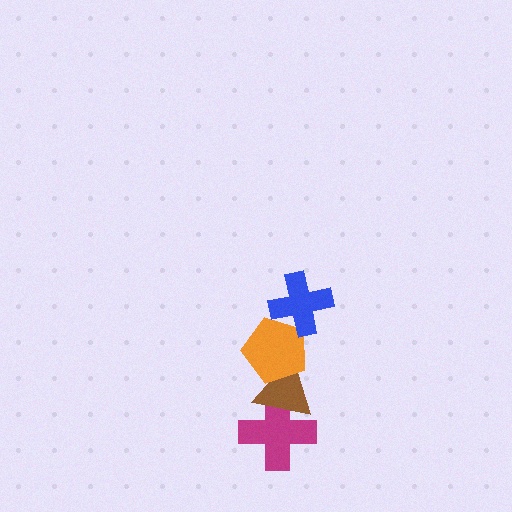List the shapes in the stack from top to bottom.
From top to bottom: the blue cross, the orange pentagon, the brown triangle, the magenta cross.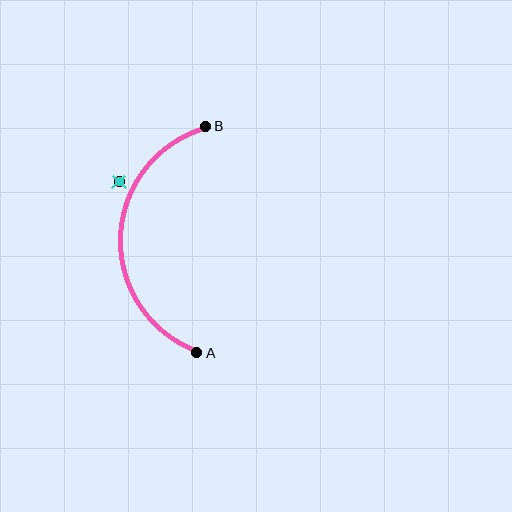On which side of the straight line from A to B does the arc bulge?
The arc bulges to the left of the straight line connecting A and B.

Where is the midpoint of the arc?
The arc midpoint is the point on the curve farthest from the straight line joining A and B. It sits to the left of that line.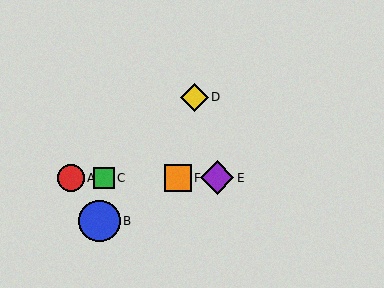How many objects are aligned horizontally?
4 objects (A, C, E, F) are aligned horizontally.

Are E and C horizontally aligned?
Yes, both are at y≈178.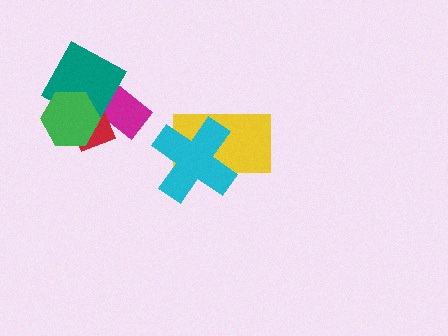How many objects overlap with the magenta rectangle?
3 objects overlap with the magenta rectangle.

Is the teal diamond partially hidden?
Yes, it is partially covered by another shape.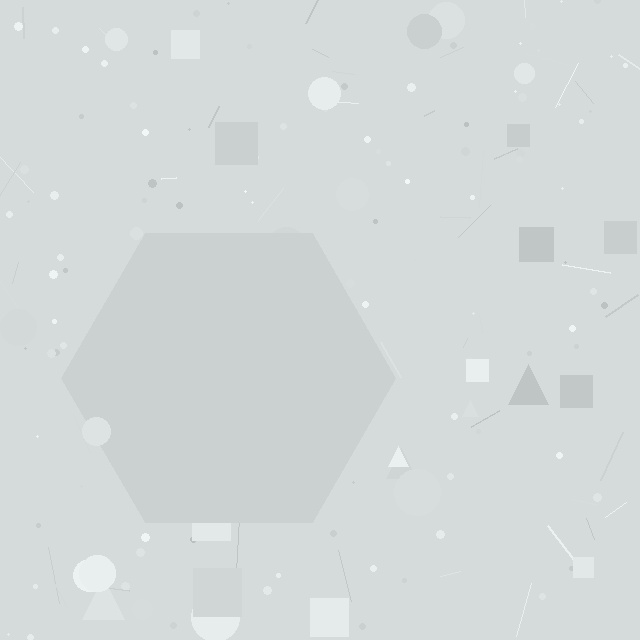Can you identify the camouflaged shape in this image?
The camouflaged shape is a hexagon.